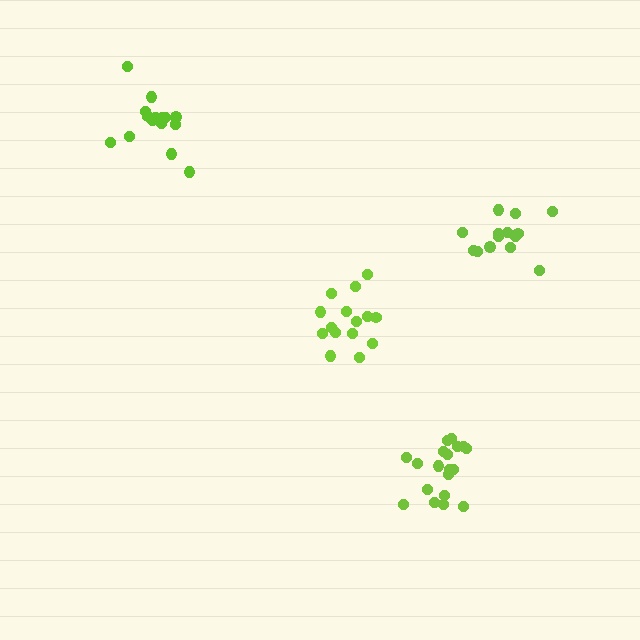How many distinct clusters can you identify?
There are 4 distinct clusters.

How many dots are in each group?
Group 1: 15 dots, Group 2: 16 dots, Group 3: 19 dots, Group 4: 14 dots (64 total).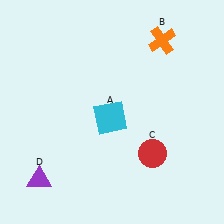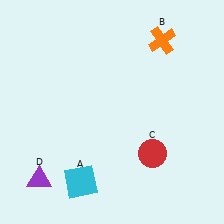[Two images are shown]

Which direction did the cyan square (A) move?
The cyan square (A) moved down.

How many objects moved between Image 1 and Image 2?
1 object moved between the two images.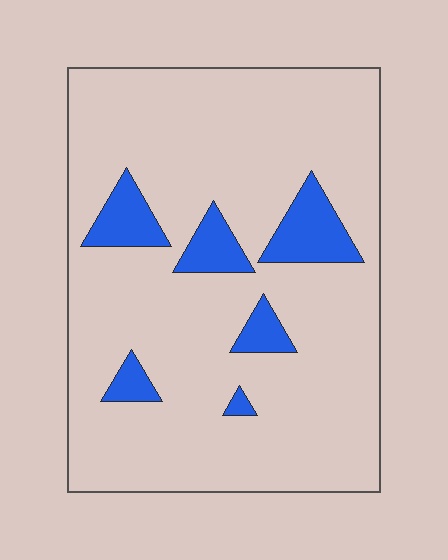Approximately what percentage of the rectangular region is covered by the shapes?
Approximately 10%.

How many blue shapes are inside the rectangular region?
6.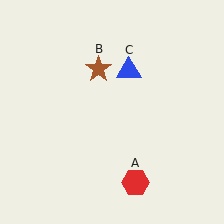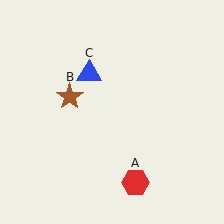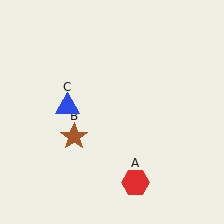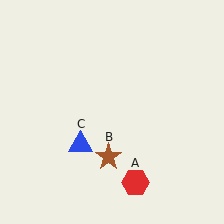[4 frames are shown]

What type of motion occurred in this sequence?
The brown star (object B), blue triangle (object C) rotated counterclockwise around the center of the scene.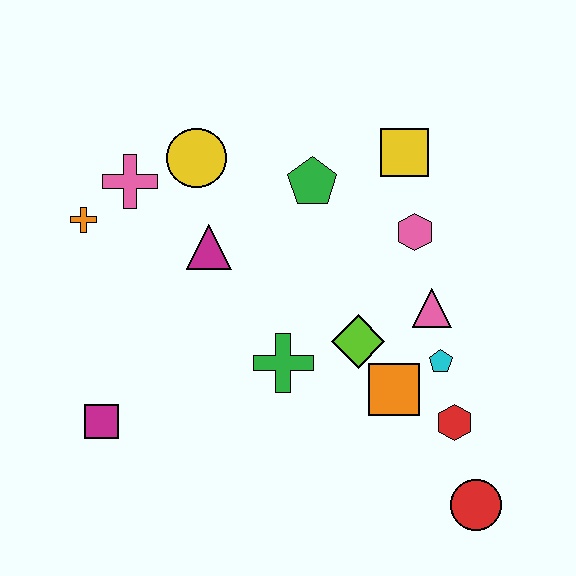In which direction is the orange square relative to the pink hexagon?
The orange square is below the pink hexagon.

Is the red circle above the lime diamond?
No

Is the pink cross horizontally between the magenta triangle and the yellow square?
No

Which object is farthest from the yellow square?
The magenta square is farthest from the yellow square.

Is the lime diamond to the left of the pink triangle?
Yes